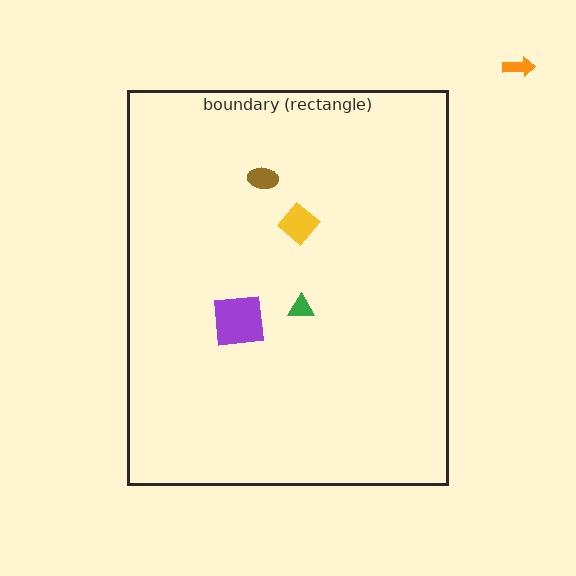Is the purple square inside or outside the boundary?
Inside.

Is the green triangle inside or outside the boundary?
Inside.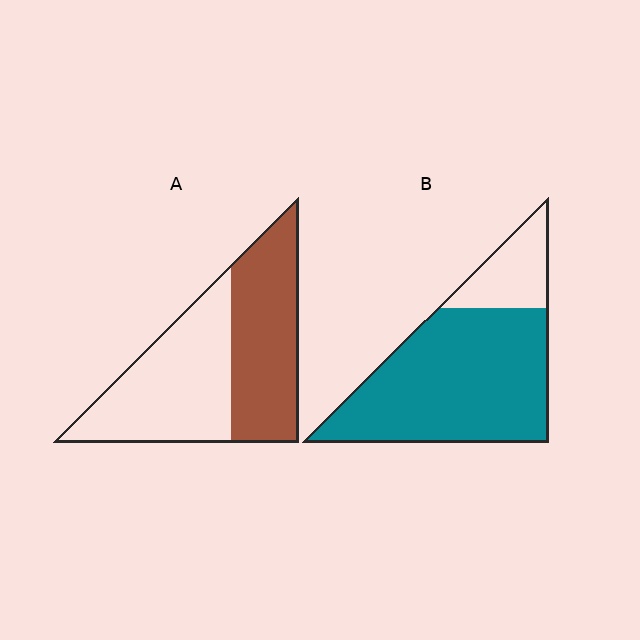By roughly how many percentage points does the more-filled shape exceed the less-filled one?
By roughly 30 percentage points (B over A).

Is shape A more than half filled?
Roughly half.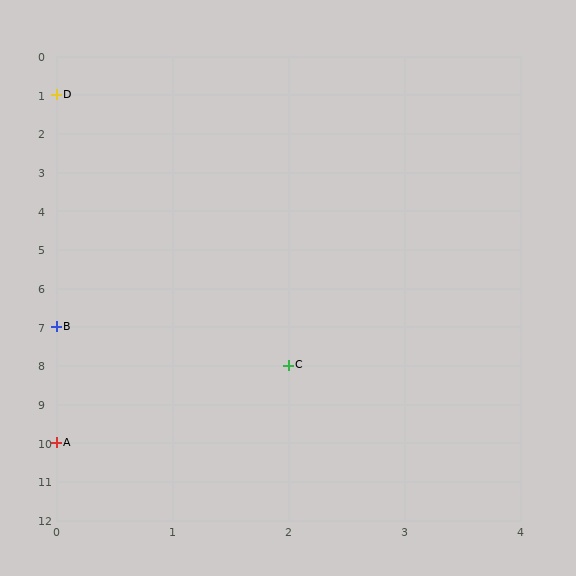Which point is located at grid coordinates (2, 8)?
Point C is at (2, 8).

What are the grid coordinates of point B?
Point B is at grid coordinates (0, 7).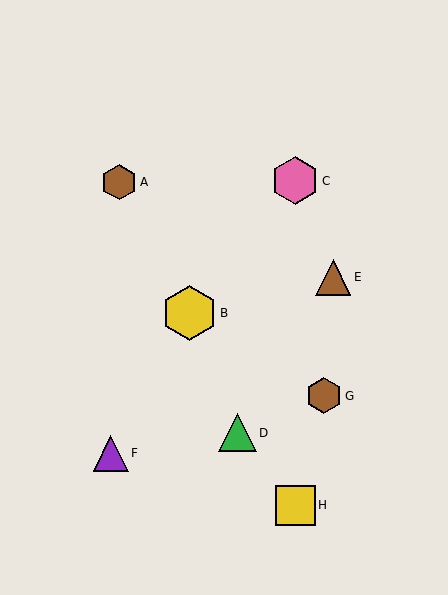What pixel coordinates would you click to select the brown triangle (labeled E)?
Click at (333, 277) to select the brown triangle E.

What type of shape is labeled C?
Shape C is a pink hexagon.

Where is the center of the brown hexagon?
The center of the brown hexagon is at (324, 396).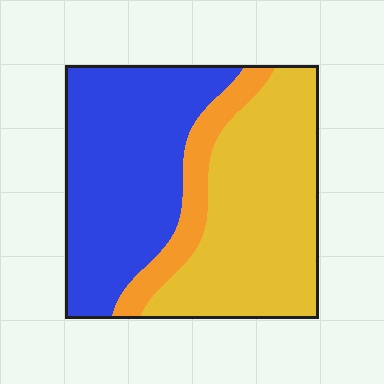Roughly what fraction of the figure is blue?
Blue covers roughly 45% of the figure.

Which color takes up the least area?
Orange, at roughly 10%.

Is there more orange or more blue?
Blue.